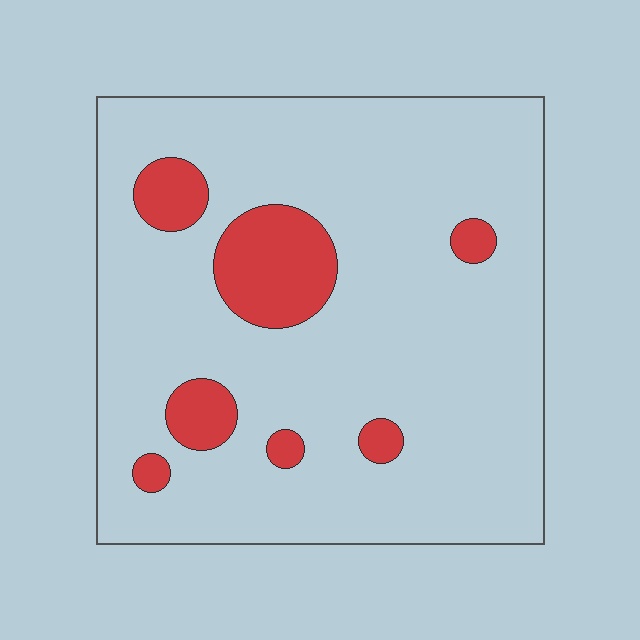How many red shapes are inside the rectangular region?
7.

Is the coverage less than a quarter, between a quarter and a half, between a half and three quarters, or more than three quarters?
Less than a quarter.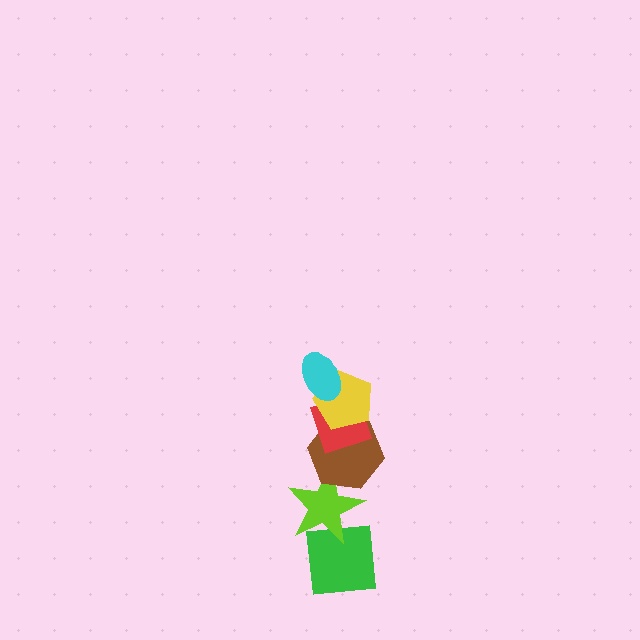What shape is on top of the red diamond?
The yellow pentagon is on top of the red diamond.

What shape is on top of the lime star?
The brown hexagon is on top of the lime star.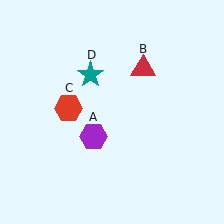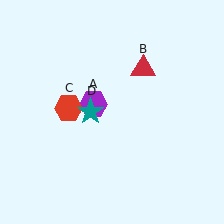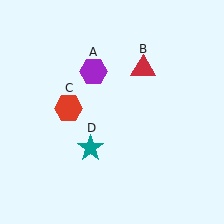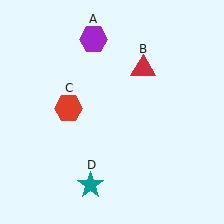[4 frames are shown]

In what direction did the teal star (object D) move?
The teal star (object D) moved down.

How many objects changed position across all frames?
2 objects changed position: purple hexagon (object A), teal star (object D).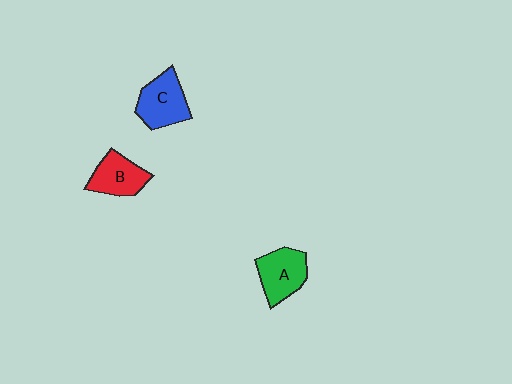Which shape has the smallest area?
Shape B (red).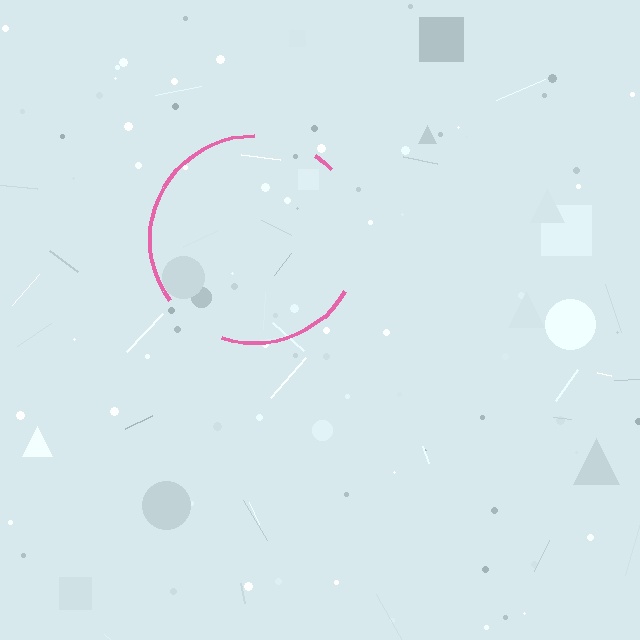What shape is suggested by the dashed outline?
The dashed outline suggests a circle.